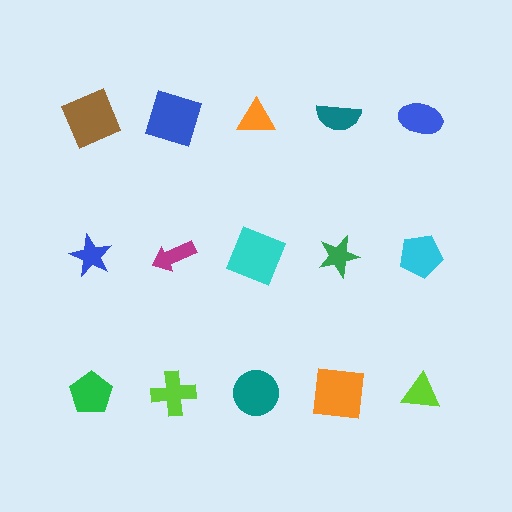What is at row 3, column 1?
A green pentagon.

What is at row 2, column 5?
A cyan pentagon.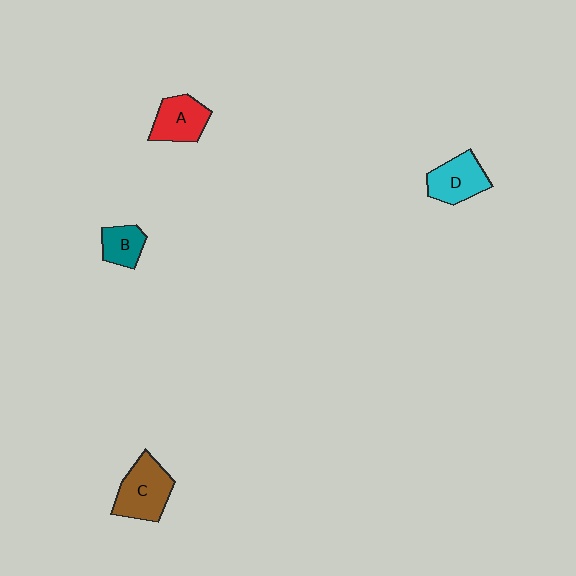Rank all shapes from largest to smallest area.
From largest to smallest: C (brown), D (cyan), A (red), B (teal).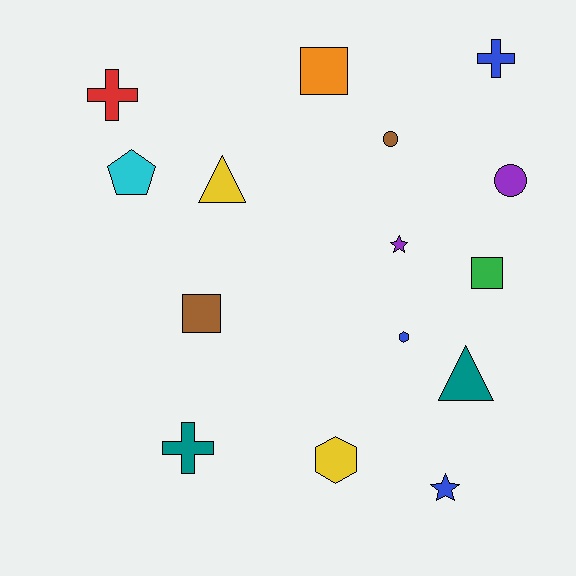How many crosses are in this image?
There are 3 crosses.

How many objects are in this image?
There are 15 objects.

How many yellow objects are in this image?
There are 2 yellow objects.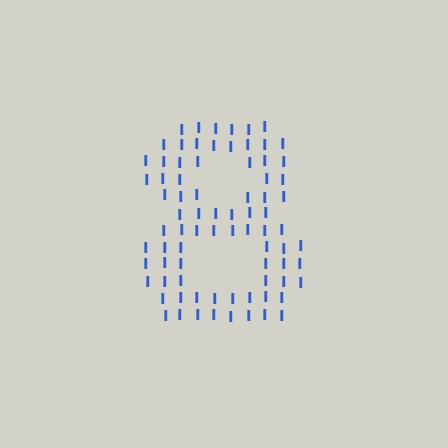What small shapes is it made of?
It is made of small letter I's.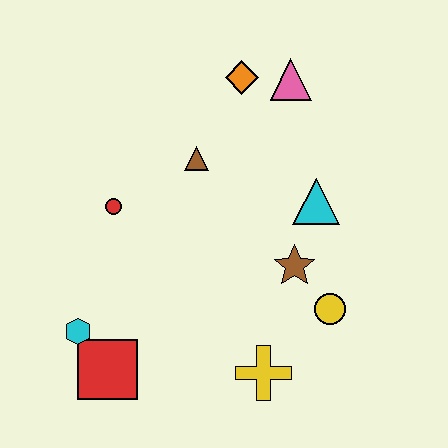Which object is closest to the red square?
The cyan hexagon is closest to the red square.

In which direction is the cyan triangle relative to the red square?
The cyan triangle is to the right of the red square.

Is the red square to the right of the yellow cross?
No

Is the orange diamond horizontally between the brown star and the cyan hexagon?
Yes